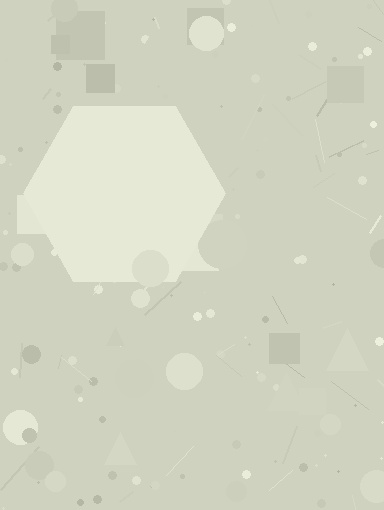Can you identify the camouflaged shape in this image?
The camouflaged shape is a hexagon.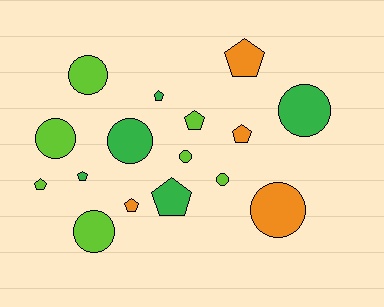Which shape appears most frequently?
Pentagon, with 8 objects.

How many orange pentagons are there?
There are 3 orange pentagons.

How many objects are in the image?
There are 16 objects.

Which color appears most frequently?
Lime, with 7 objects.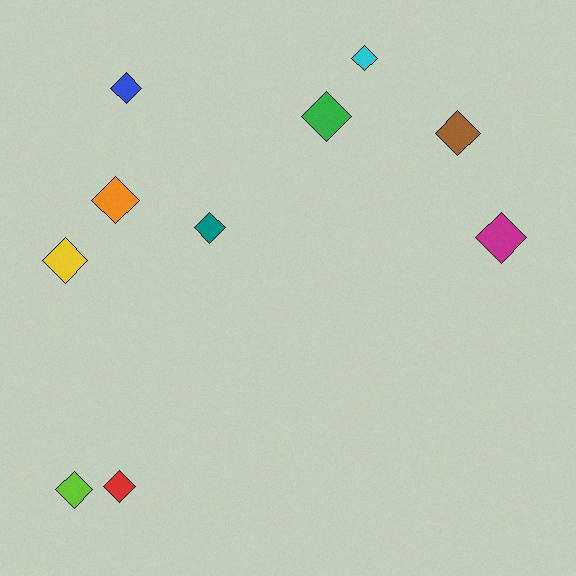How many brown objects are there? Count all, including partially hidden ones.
There is 1 brown object.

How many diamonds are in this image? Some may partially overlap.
There are 10 diamonds.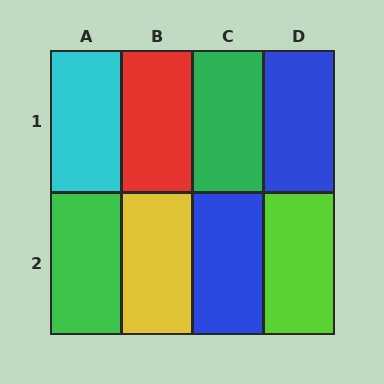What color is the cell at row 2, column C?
Blue.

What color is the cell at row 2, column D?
Lime.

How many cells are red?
1 cell is red.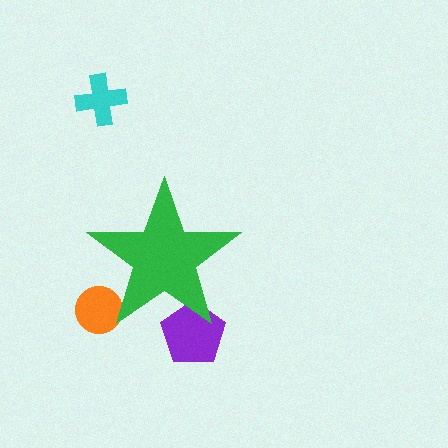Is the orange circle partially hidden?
Yes, the orange circle is partially hidden behind the green star.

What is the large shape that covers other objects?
A green star.